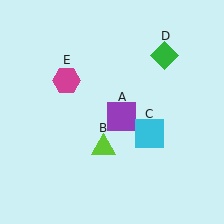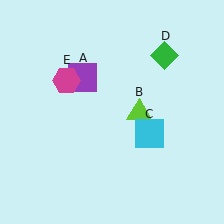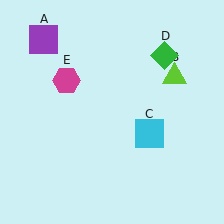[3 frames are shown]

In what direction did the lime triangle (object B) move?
The lime triangle (object B) moved up and to the right.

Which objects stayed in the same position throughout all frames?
Cyan square (object C) and green diamond (object D) and magenta hexagon (object E) remained stationary.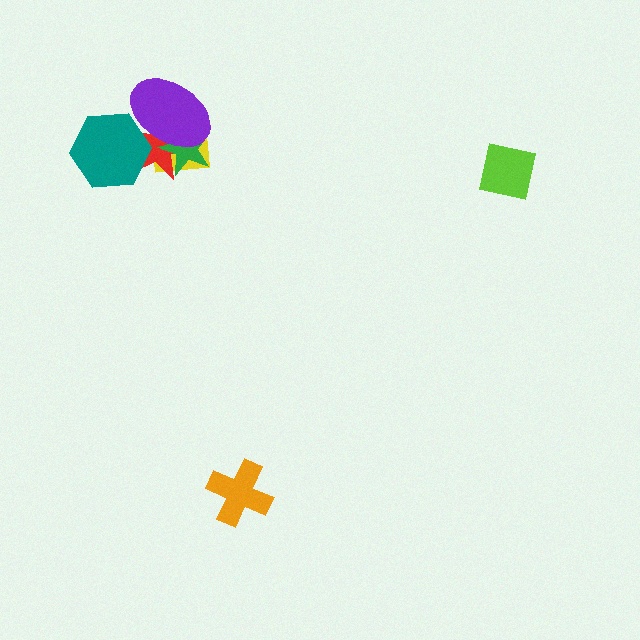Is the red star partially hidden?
Yes, it is partially covered by another shape.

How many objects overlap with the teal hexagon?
3 objects overlap with the teal hexagon.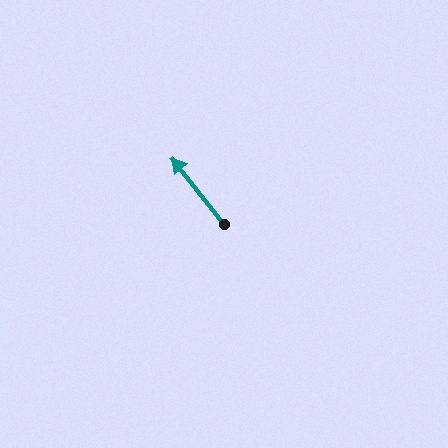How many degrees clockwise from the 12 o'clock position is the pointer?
Approximately 322 degrees.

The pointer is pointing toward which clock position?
Roughly 11 o'clock.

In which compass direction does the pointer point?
Northwest.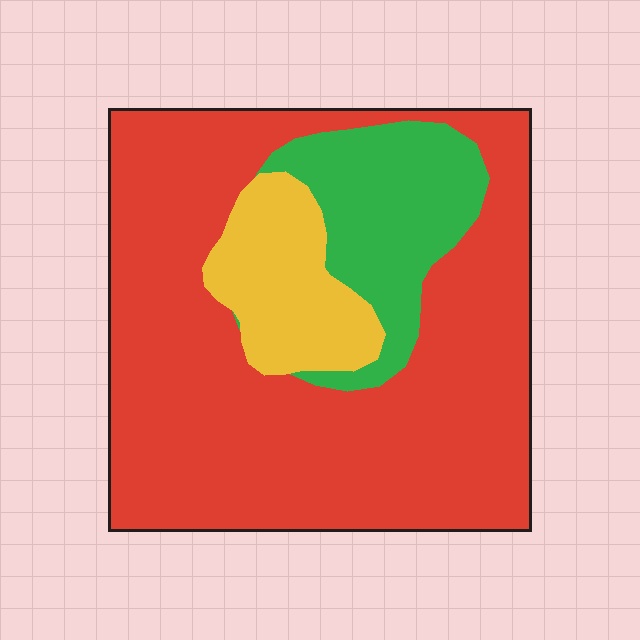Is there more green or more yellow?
Green.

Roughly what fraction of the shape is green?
Green takes up between a sixth and a third of the shape.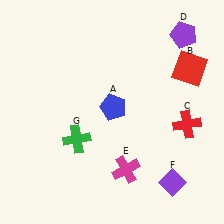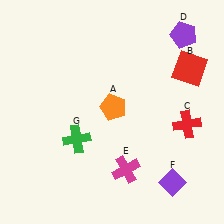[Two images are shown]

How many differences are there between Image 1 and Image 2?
There is 1 difference between the two images.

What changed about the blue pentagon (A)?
In Image 1, A is blue. In Image 2, it changed to orange.